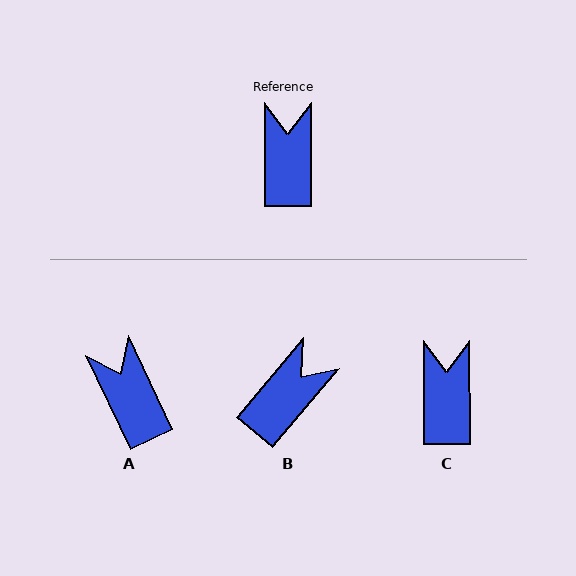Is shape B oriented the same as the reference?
No, it is off by about 41 degrees.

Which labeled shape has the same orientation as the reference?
C.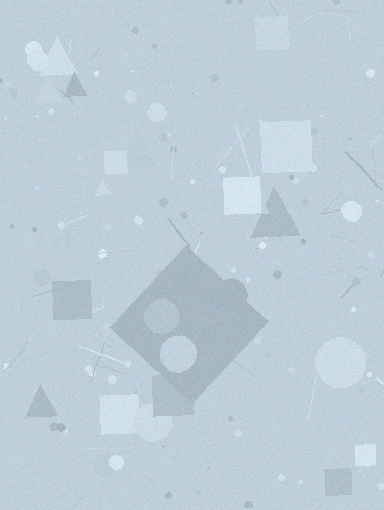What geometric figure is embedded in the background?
A diamond is embedded in the background.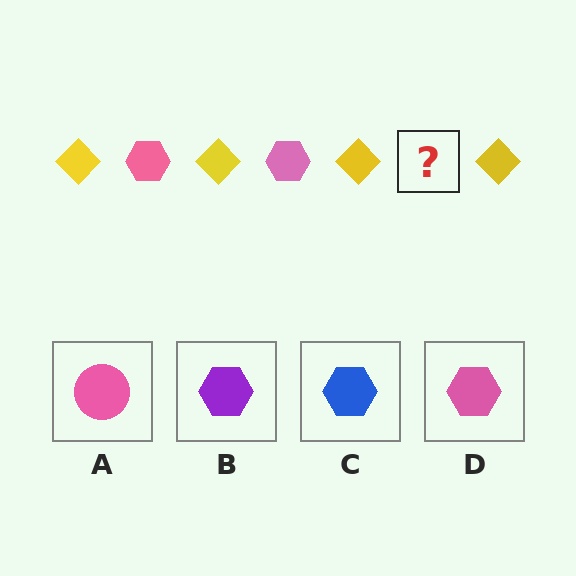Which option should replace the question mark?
Option D.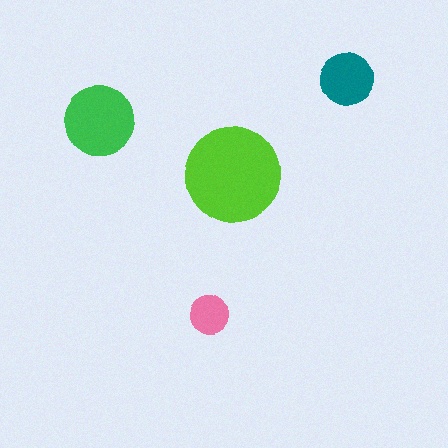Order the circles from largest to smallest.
the lime one, the green one, the teal one, the pink one.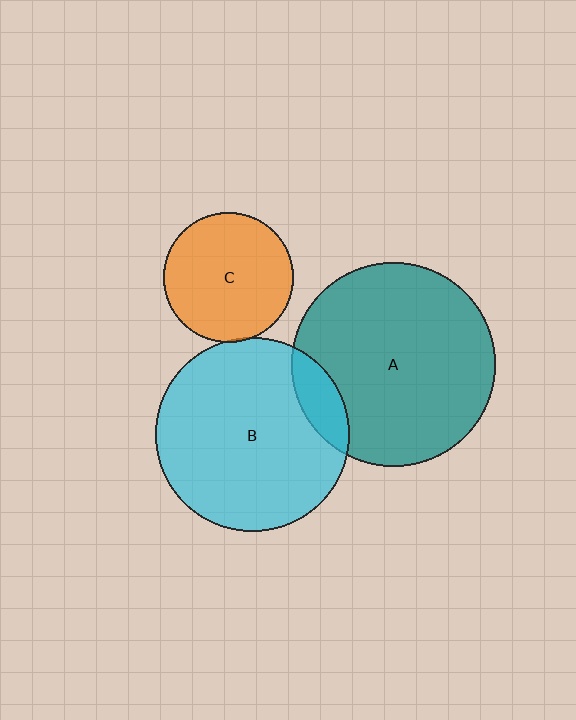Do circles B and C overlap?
Yes.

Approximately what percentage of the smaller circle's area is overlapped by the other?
Approximately 5%.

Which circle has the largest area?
Circle A (teal).